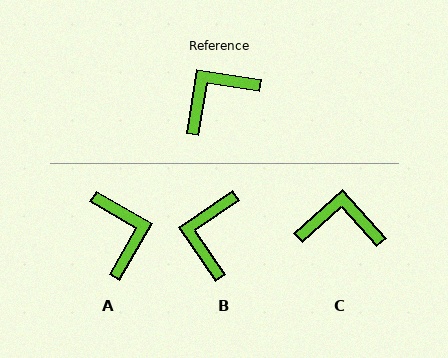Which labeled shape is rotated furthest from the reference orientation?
A, about 111 degrees away.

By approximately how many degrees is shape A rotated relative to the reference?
Approximately 111 degrees clockwise.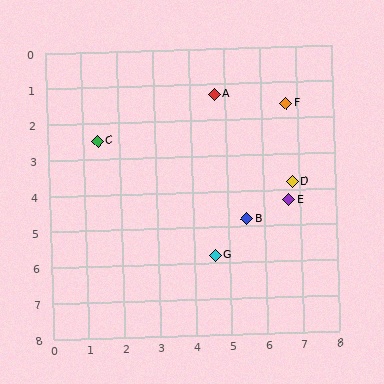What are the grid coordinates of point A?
Point A is at approximately (4.7, 1.3).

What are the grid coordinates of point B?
Point B is at approximately (5.5, 4.8).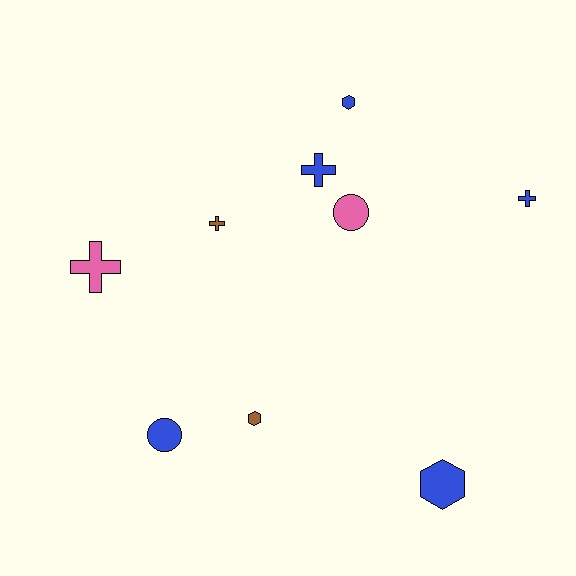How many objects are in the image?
There are 9 objects.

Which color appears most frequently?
Blue, with 5 objects.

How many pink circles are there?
There is 1 pink circle.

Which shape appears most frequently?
Cross, with 4 objects.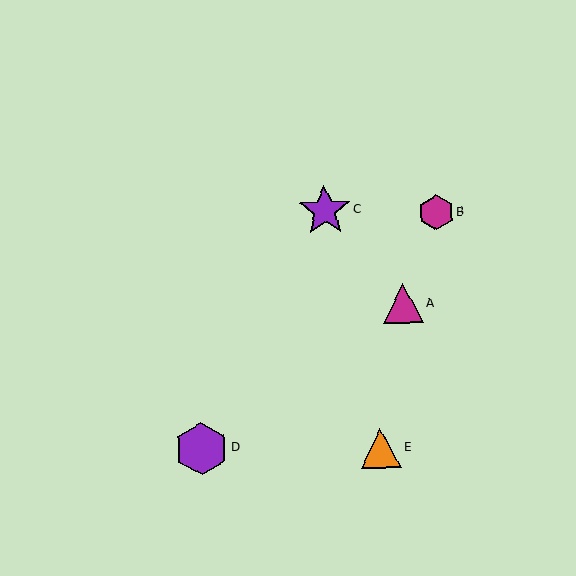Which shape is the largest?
The purple hexagon (labeled D) is the largest.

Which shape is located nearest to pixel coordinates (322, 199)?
The purple star (labeled C) at (325, 211) is nearest to that location.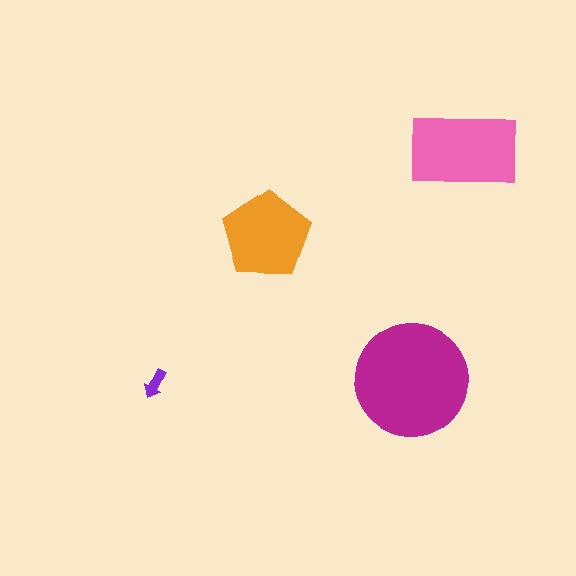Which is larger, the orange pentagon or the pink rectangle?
The pink rectangle.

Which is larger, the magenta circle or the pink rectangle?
The magenta circle.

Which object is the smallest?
The purple arrow.